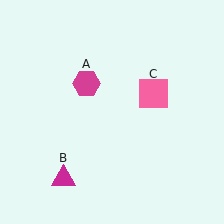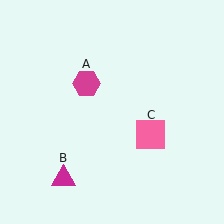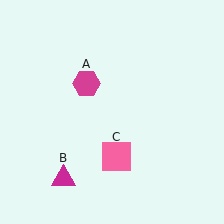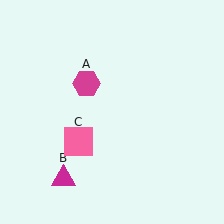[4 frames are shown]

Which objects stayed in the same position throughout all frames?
Magenta hexagon (object A) and magenta triangle (object B) remained stationary.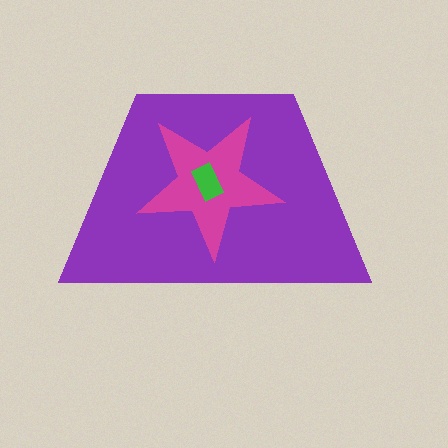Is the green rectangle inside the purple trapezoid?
Yes.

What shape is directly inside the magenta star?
The green rectangle.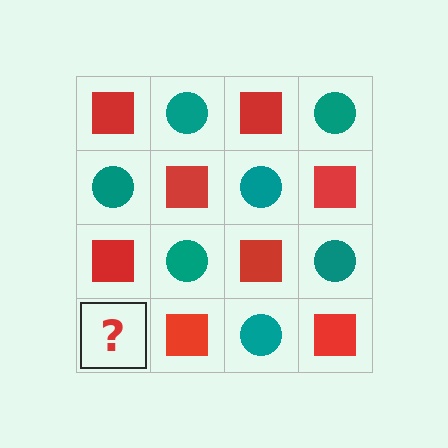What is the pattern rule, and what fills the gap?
The rule is that it alternates red square and teal circle in a checkerboard pattern. The gap should be filled with a teal circle.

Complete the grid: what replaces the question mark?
The question mark should be replaced with a teal circle.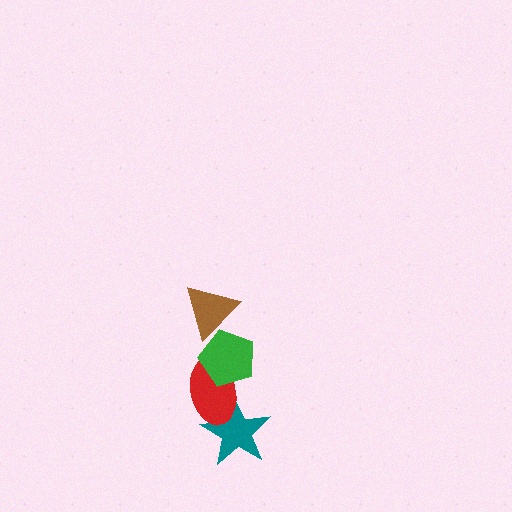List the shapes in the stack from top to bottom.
From top to bottom: the brown triangle, the green pentagon, the red ellipse, the teal star.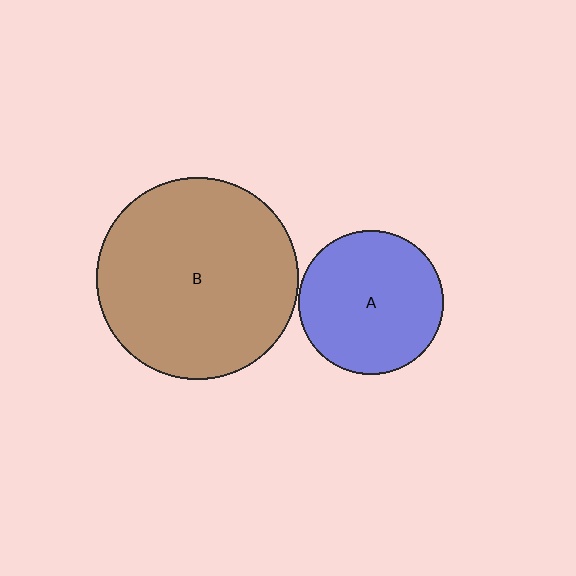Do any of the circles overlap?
No, none of the circles overlap.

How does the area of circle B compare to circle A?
Approximately 2.0 times.